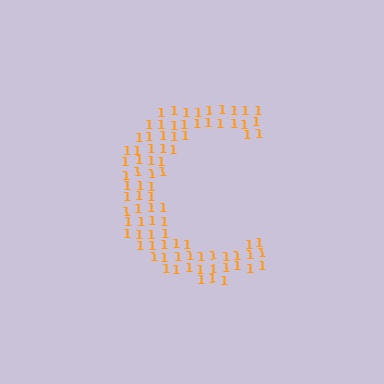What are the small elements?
The small elements are digit 1's.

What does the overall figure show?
The overall figure shows the letter C.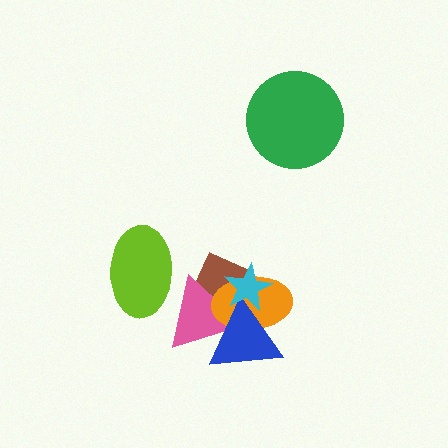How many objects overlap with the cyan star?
4 objects overlap with the cyan star.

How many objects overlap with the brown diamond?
4 objects overlap with the brown diamond.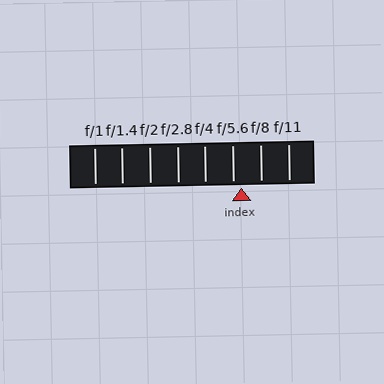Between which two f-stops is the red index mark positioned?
The index mark is between f/5.6 and f/8.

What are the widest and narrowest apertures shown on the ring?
The widest aperture shown is f/1 and the narrowest is f/11.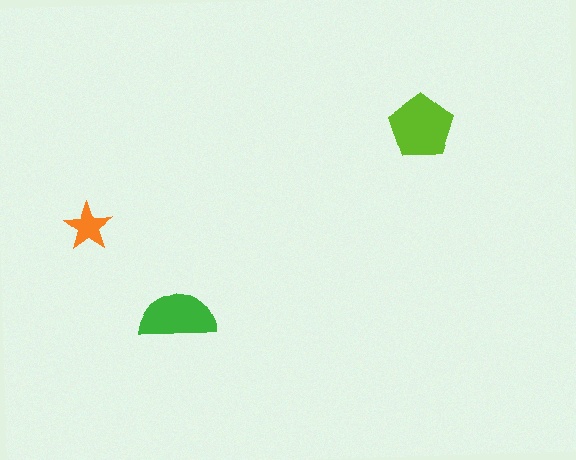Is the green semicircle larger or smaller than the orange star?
Larger.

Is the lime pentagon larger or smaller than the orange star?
Larger.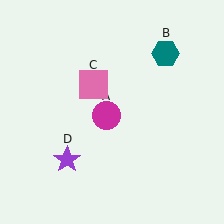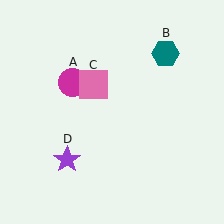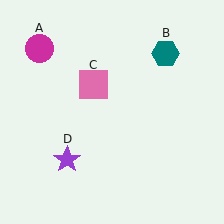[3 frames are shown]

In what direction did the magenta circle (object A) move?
The magenta circle (object A) moved up and to the left.